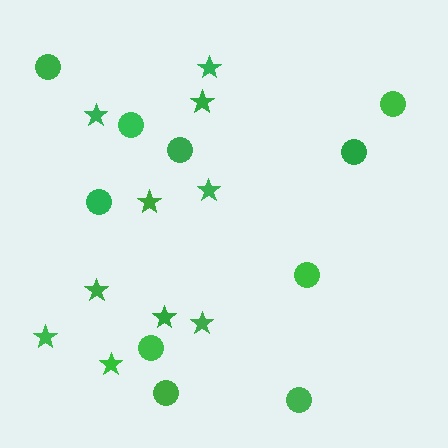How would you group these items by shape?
There are 2 groups: one group of circles (10) and one group of stars (10).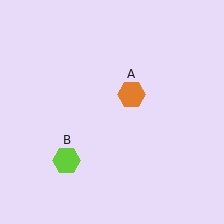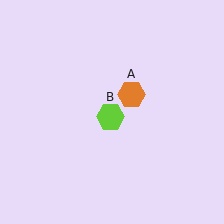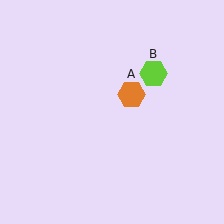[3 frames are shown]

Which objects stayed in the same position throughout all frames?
Orange hexagon (object A) remained stationary.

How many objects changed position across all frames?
1 object changed position: lime hexagon (object B).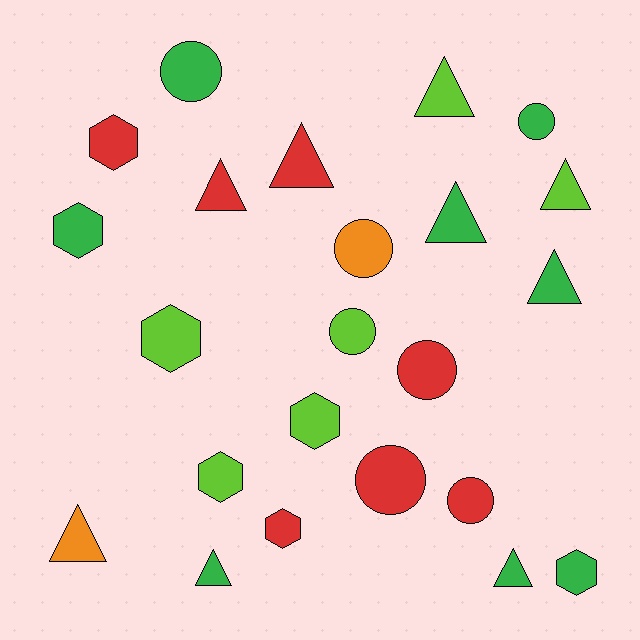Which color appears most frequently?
Green, with 8 objects.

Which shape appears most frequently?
Triangle, with 9 objects.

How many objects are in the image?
There are 23 objects.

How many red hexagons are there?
There are 2 red hexagons.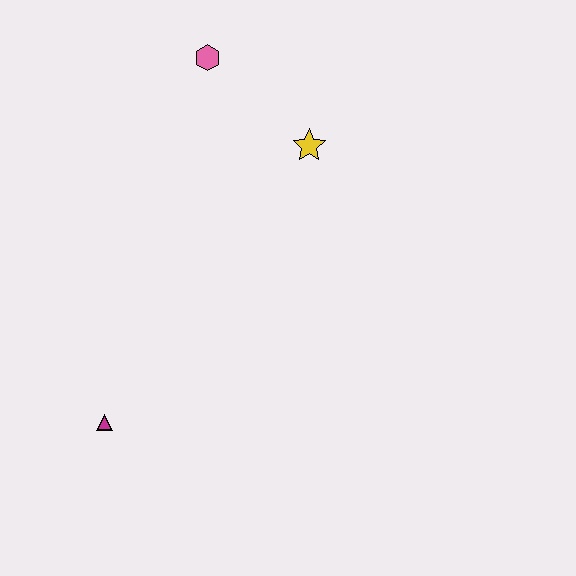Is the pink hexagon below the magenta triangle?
No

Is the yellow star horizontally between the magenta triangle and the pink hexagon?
No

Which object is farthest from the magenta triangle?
The pink hexagon is farthest from the magenta triangle.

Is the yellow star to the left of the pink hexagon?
No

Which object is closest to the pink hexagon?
The yellow star is closest to the pink hexagon.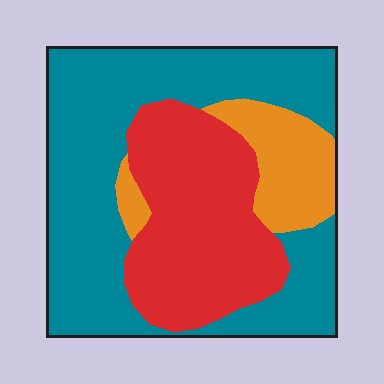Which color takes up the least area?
Orange, at roughly 15%.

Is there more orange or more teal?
Teal.